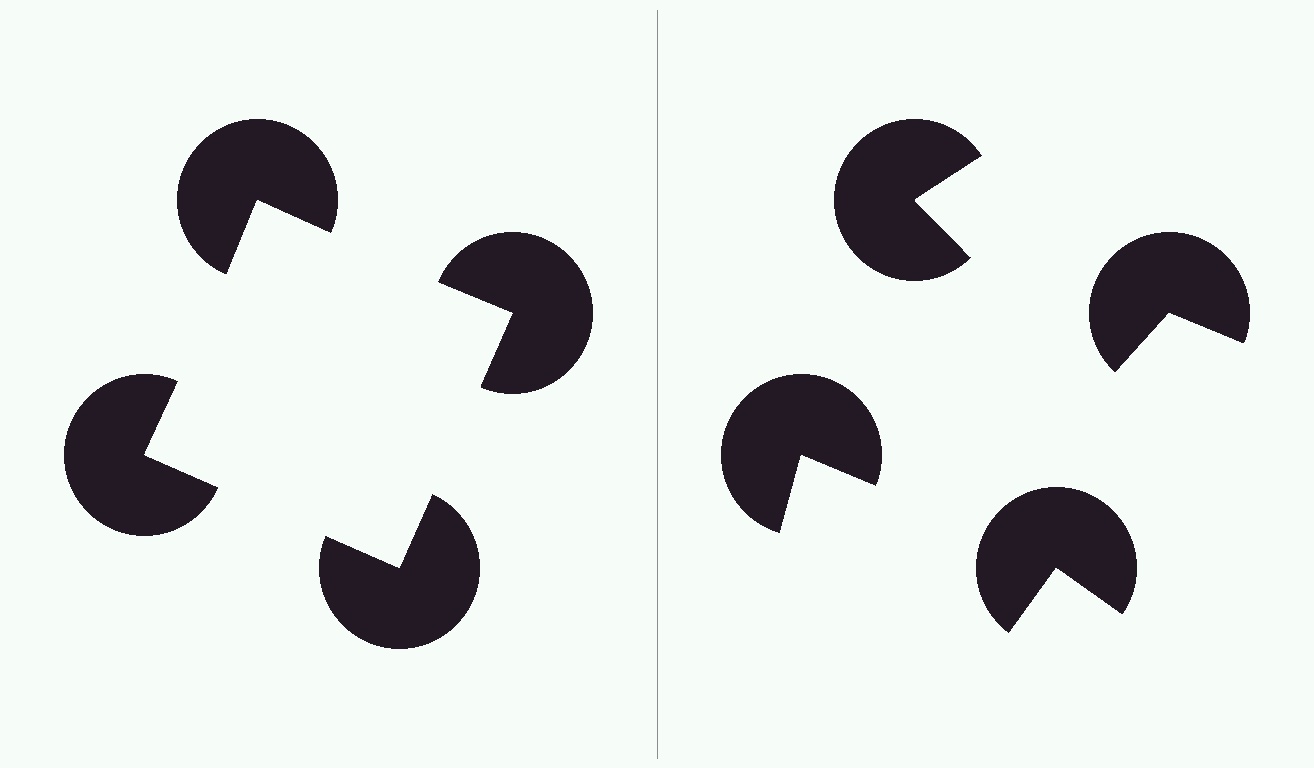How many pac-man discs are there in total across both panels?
8 — 4 on each side.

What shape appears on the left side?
An illusory square.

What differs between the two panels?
The pac-man discs are positioned identically on both sides; only the wedge orientations differ. On the left they align to a square; on the right they are misaligned.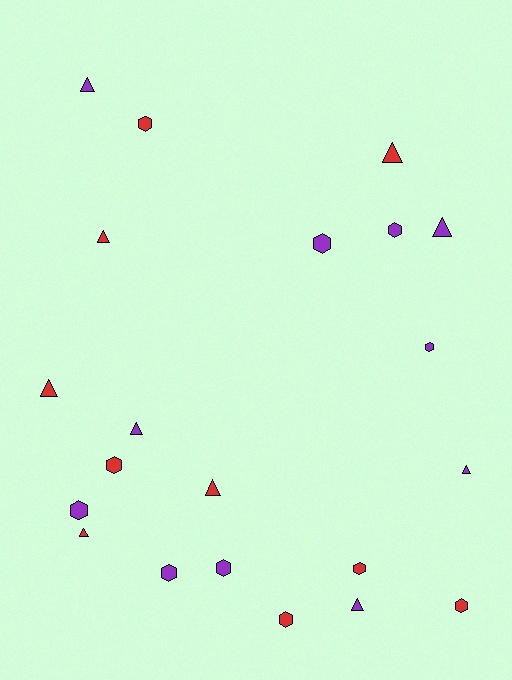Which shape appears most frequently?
Hexagon, with 11 objects.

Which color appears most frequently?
Purple, with 11 objects.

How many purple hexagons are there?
There are 6 purple hexagons.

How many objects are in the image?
There are 21 objects.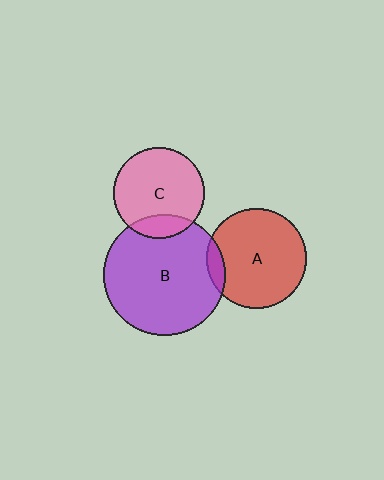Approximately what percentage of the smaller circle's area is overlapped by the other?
Approximately 15%.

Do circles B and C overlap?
Yes.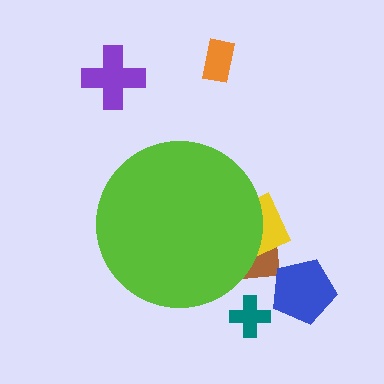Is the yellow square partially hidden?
Yes, the yellow square is partially hidden behind the lime circle.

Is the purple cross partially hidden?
No, the purple cross is fully visible.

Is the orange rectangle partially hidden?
No, the orange rectangle is fully visible.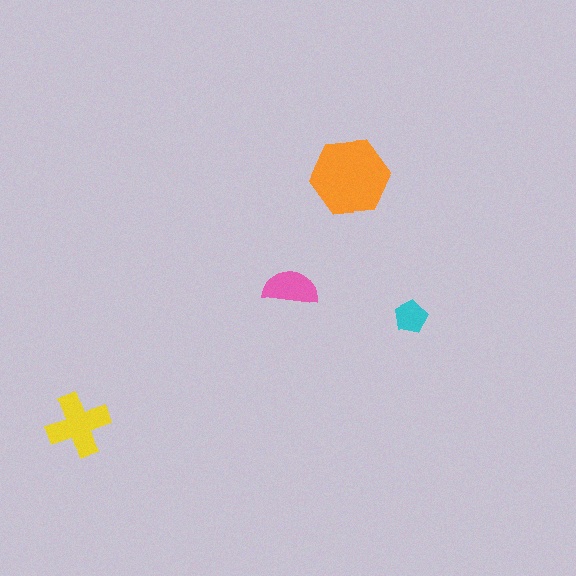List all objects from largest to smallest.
The orange hexagon, the yellow cross, the pink semicircle, the cyan pentagon.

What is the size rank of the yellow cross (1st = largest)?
2nd.